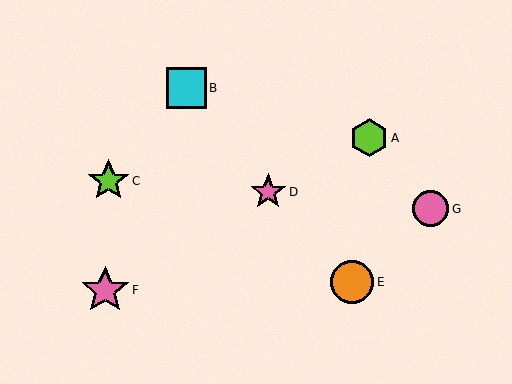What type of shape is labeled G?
Shape G is a pink circle.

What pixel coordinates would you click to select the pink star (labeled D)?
Click at (268, 192) to select the pink star D.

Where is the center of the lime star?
The center of the lime star is at (108, 181).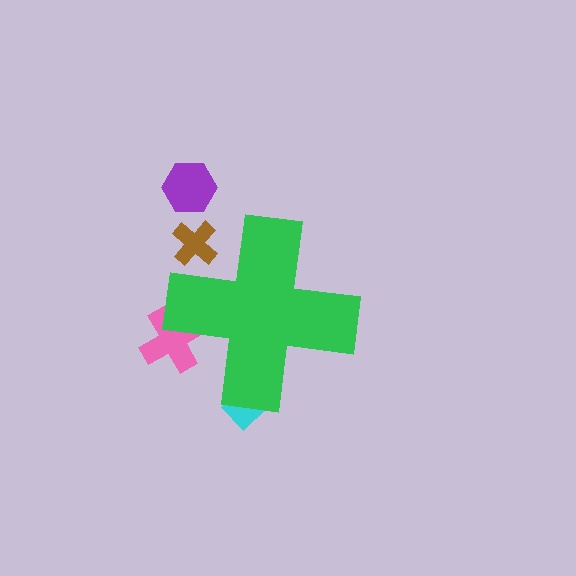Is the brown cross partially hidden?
Yes, the brown cross is partially hidden behind the green cross.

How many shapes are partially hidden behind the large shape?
3 shapes are partially hidden.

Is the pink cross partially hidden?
Yes, the pink cross is partially hidden behind the green cross.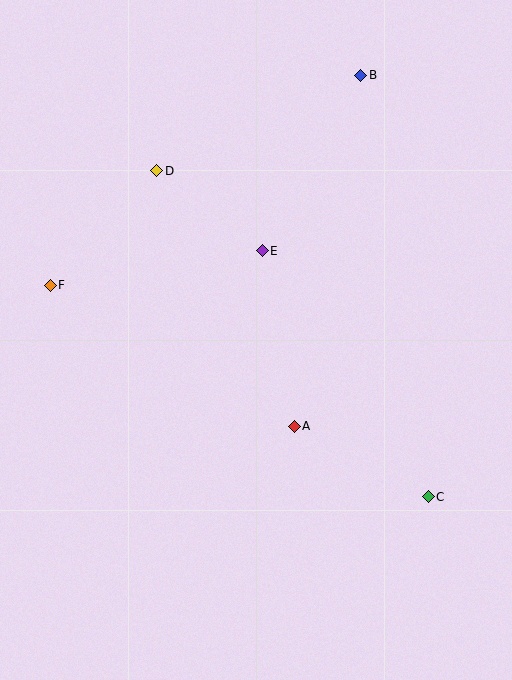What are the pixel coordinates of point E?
Point E is at (262, 251).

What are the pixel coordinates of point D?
Point D is at (157, 171).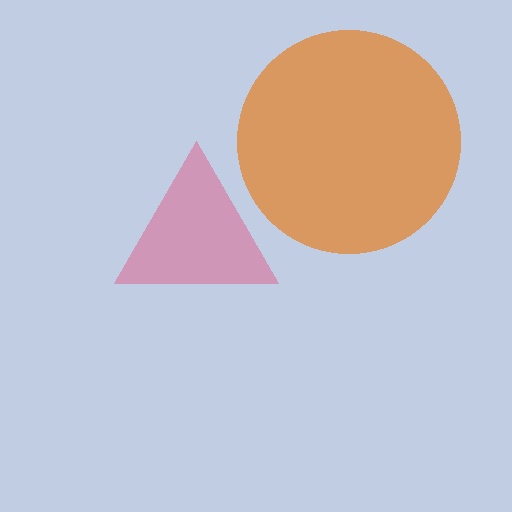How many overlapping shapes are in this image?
There are 2 overlapping shapes in the image.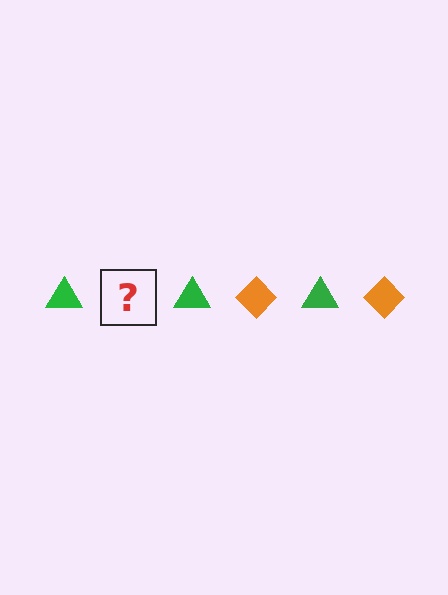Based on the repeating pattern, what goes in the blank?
The blank should be an orange diamond.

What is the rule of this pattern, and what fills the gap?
The rule is that the pattern alternates between green triangle and orange diamond. The gap should be filled with an orange diamond.